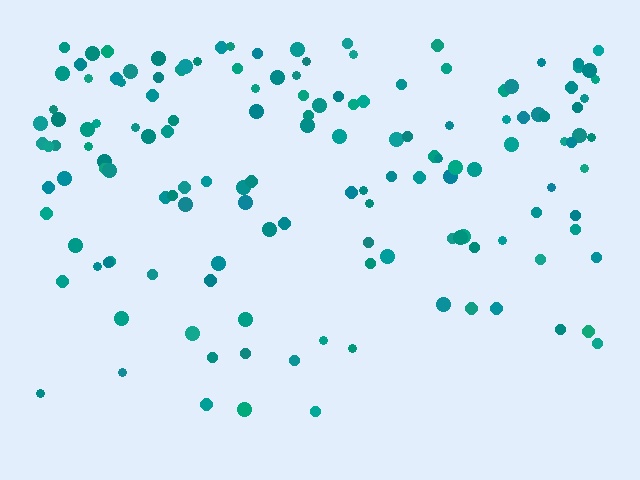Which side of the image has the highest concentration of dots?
The top.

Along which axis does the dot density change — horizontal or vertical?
Vertical.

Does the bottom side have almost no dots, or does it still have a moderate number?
Still a moderate number, just noticeably fewer than the top.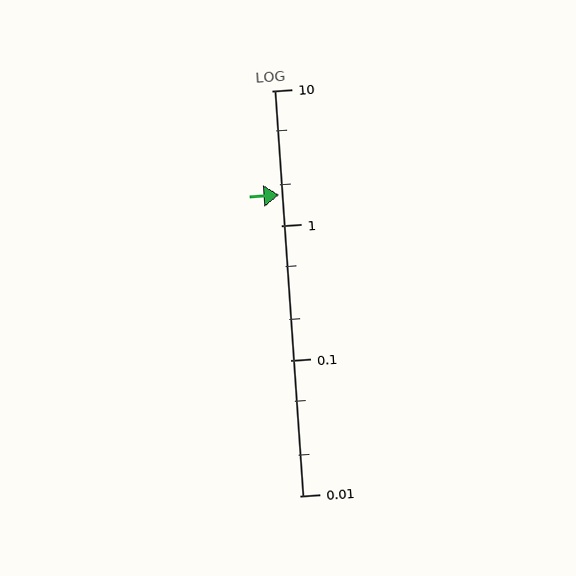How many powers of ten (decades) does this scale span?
The scale spans 3 decades, from 0.01 to 10.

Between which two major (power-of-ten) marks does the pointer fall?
The pointer is between 1 and 10.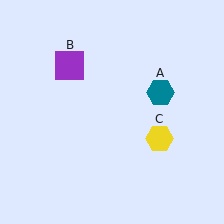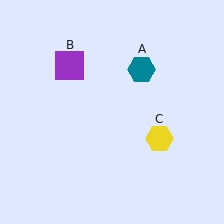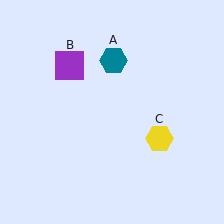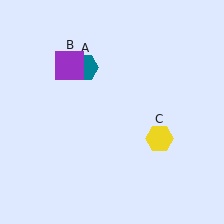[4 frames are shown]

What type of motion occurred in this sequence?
The teal hexagon (object A) rotated counterclockwise around the center of the scene.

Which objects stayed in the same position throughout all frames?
Purple square (object B) and yellow hexagon (object C) remained stationary.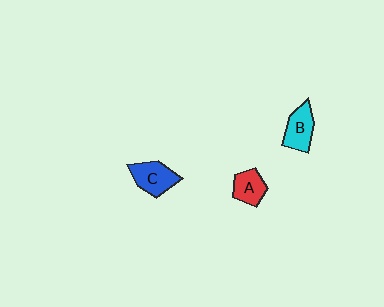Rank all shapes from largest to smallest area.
From largest to smallest: C (blue), B (cyan), A (red).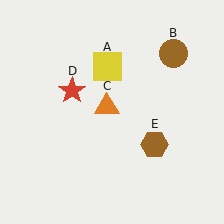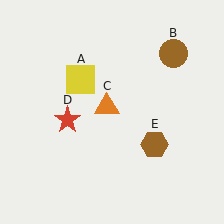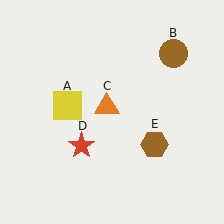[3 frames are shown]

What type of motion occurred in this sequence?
The yellow square (object A), red star (object D) rotated counterclockwise around the center of the scene.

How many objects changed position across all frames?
2 objects changed position: yellow square (object A), red star (object D).